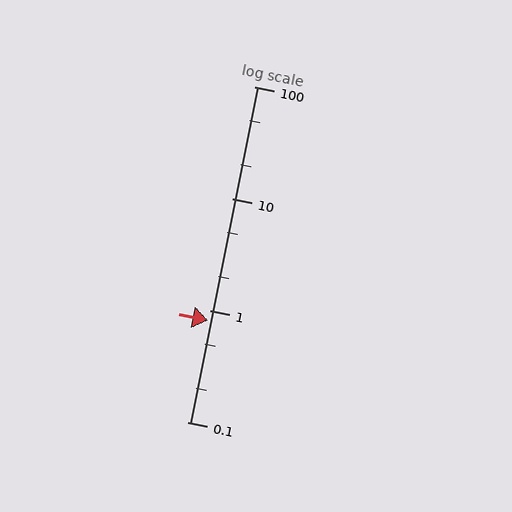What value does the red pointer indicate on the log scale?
The pointer indicates approximately 0.81.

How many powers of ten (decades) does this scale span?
The scale spans 3 decades, from 0.1 to 100.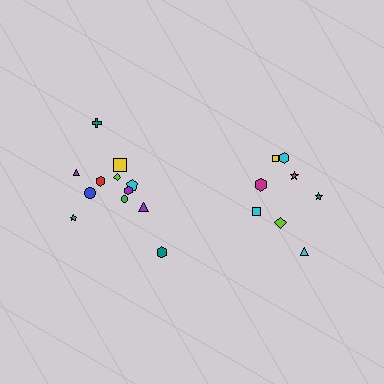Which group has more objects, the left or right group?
The left group.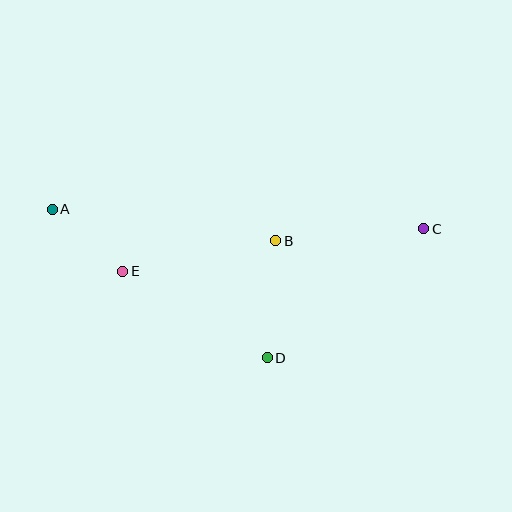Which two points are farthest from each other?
Points A and C are farthest from each other.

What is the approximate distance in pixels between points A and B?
The distance between A and B is approximately 226 pixels.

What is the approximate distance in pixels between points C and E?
The distance between C and E is approximately 304 pixels.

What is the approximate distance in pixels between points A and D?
The distance between A and D is approximately 261 pixels.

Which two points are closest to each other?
Points A and E are closest to each other.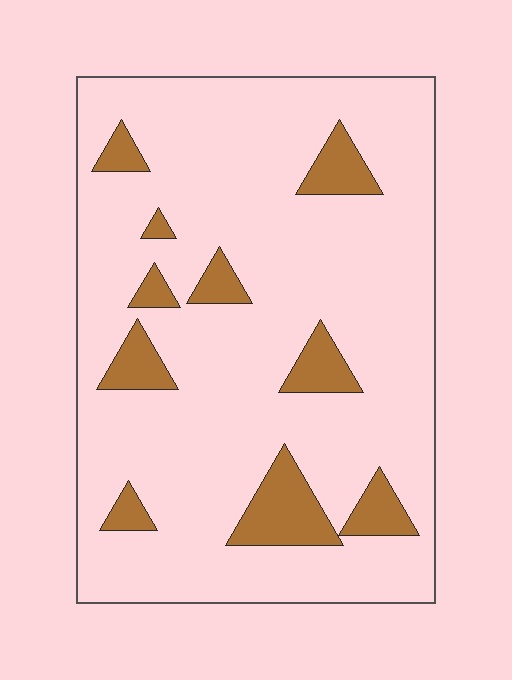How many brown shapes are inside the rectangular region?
10.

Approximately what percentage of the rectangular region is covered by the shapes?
Approximately 15%.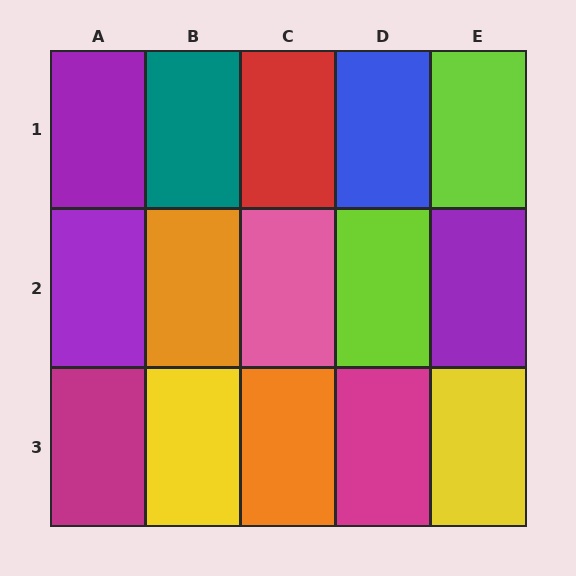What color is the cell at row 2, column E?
Purple.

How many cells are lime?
2 cells are lime.